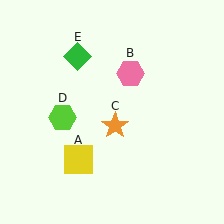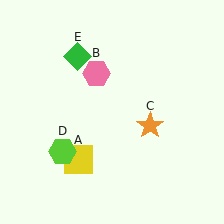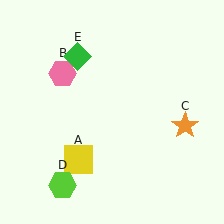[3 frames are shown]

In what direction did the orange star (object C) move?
The orange star (object C) moved right.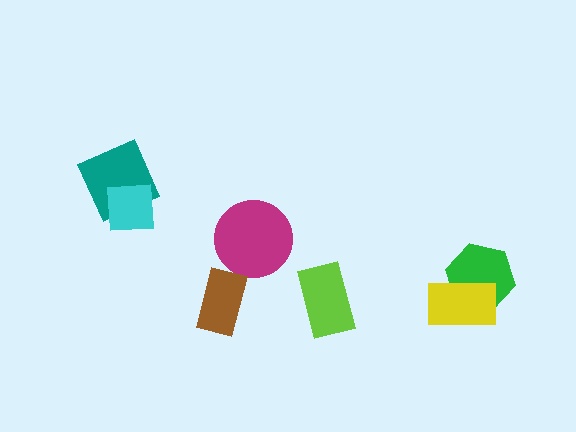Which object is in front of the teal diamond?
The cyan square is in front of the teal diamond.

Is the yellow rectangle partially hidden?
No, no other shape covers it.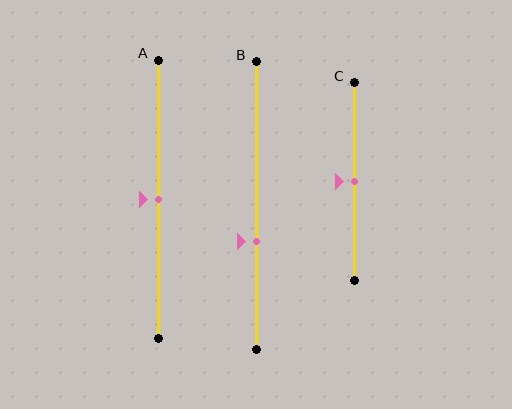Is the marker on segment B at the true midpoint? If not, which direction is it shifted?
No, the marker on segment B is shifted downward by about 13% of the segment length.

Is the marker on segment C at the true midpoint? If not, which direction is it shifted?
Yes, the marker on segment C is at the true midpoint.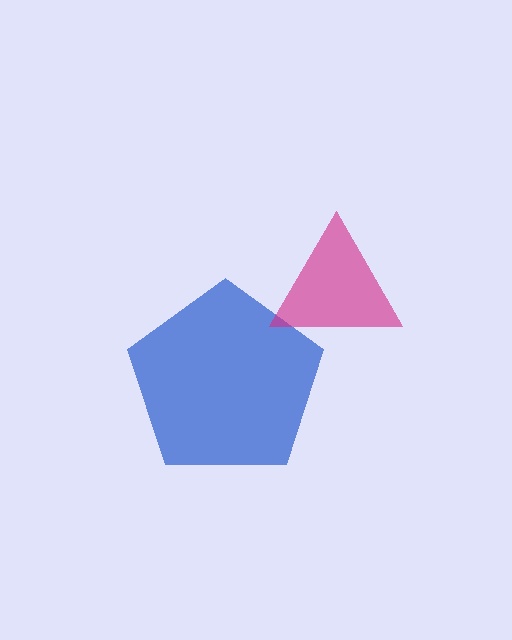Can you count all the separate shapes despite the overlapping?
Yes, there are 2 separate shapes.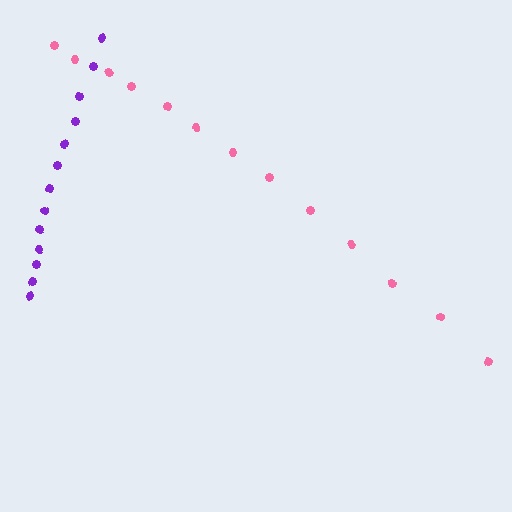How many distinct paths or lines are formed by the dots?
There are 2 distinct paths.